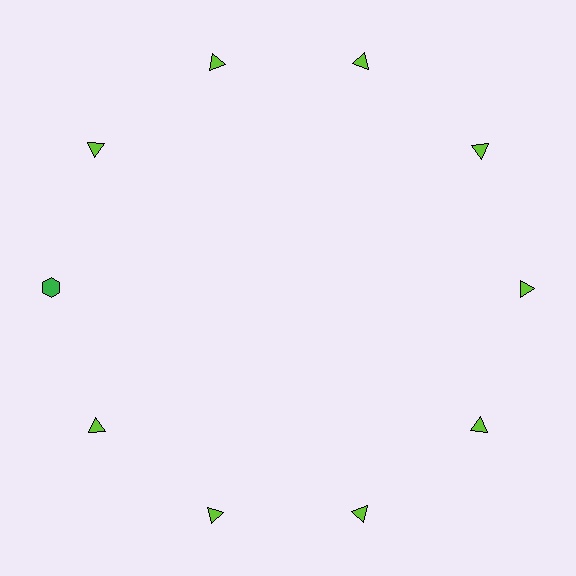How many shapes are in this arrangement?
There are 10 shapes arranged in a ring pattern.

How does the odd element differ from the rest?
It differs in both color (green instead of lime) and shape (hexagon instead of triangle).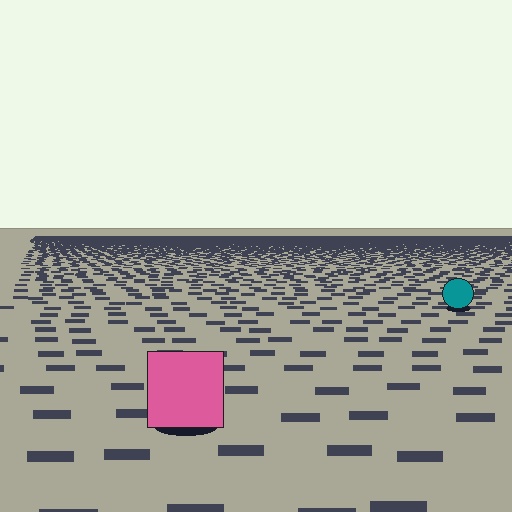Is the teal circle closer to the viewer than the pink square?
No. The pink square is closer — you can tell from the texture gradient: the ground texture is coarser near it.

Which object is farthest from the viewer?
The teal circle is farthest from the viewer. It appears smaller and the ground texture around it is denser.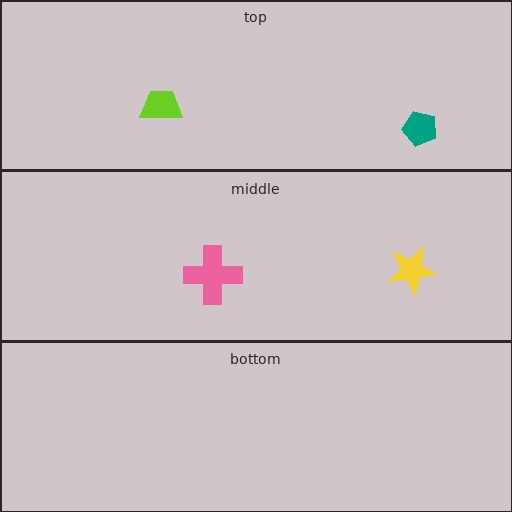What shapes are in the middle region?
The pink cross, the yellow star.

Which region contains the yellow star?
The middle region.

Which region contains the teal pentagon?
The top region.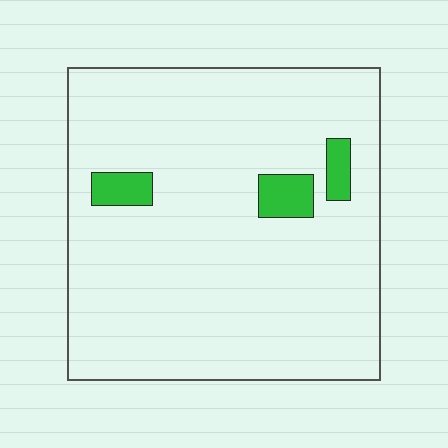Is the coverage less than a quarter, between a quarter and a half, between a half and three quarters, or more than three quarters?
Less than a quarter.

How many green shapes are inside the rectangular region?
3.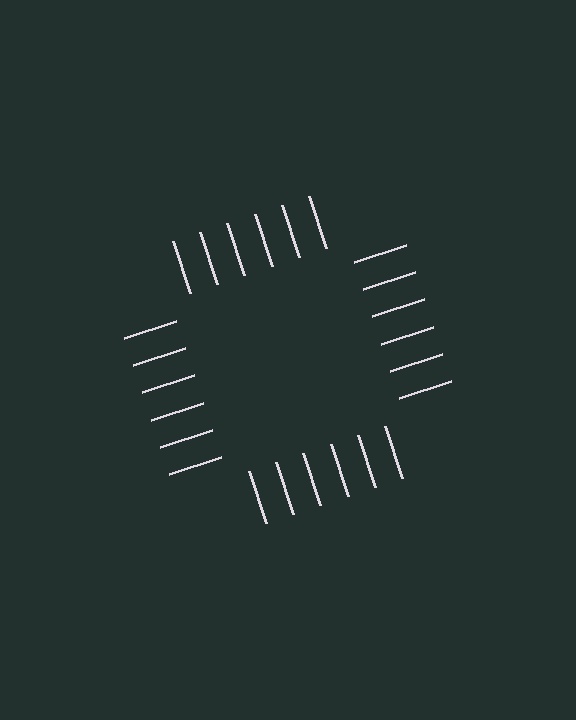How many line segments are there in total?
24 — 6 along each of the 4 edges.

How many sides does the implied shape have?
4 sides — the line-ends trace a square.